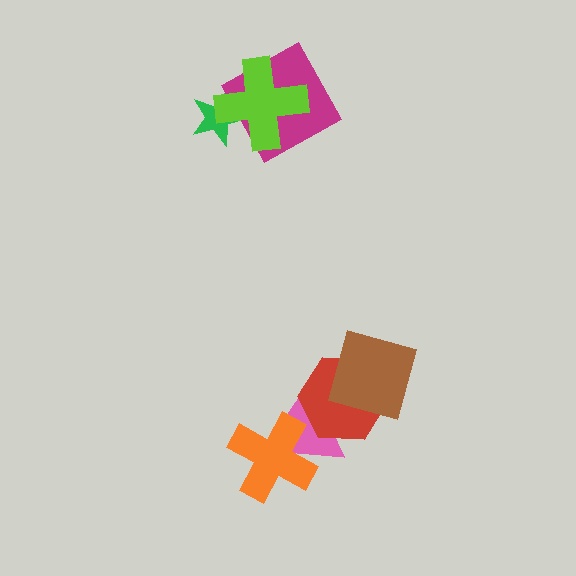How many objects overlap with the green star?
2 objects overlap with the green star.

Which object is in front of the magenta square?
The lime cross is in front of the magenta square.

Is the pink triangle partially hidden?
Yes, it is partially covered by another shape.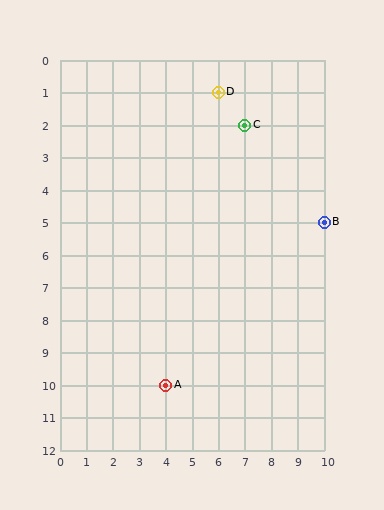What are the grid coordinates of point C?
Point C is at grid coordinates (7, 2).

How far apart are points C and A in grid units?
Points C and A are 3 columns and 8 rows apart (about 8.5 grid units diagonally).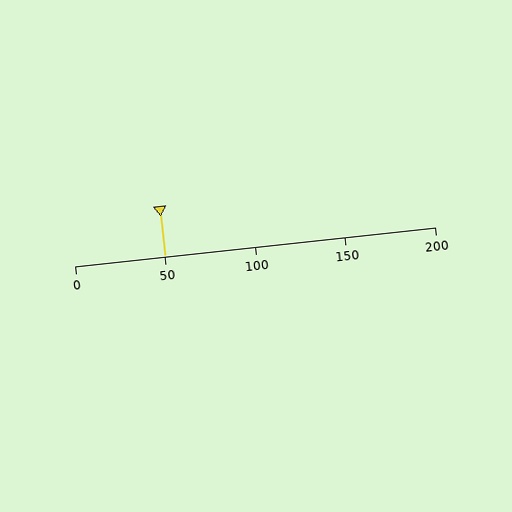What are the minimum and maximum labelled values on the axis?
The axis runs from 0 to 200.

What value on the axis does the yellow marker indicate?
The marker indicates approximately 50.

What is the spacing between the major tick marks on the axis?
The major ticks are spaced 50 apart.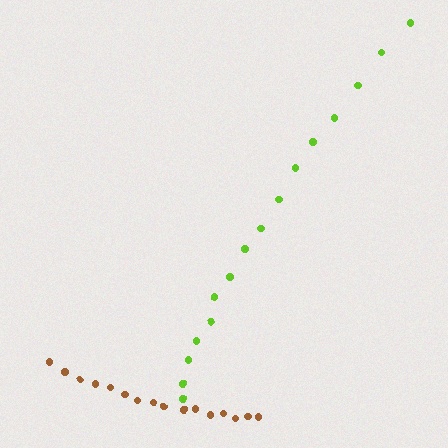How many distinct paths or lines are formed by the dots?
There are 2 distinct paths.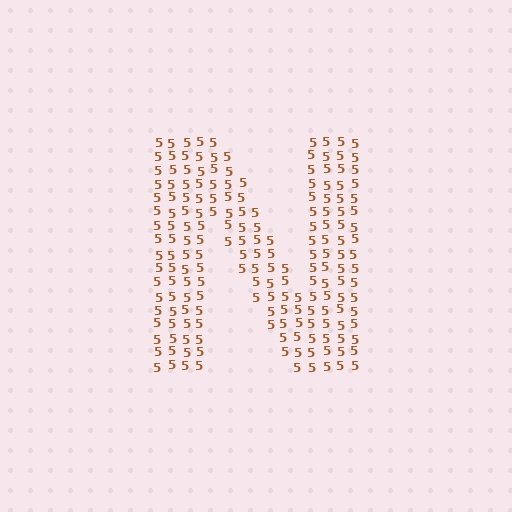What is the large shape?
The large shape is the letter N.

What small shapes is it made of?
It is made of small digit 5's.